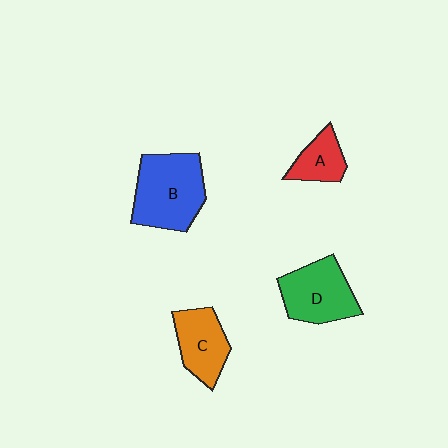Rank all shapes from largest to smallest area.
From largest to smallest: B (blue), D (green), C (orange), A (red).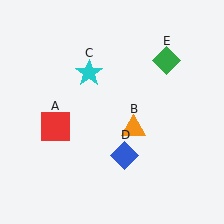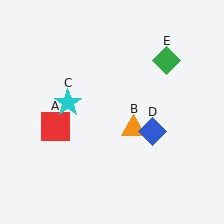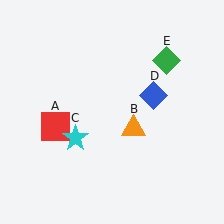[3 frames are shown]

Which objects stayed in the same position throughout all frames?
Red square (object A) and orange triangle (object B) and green diamond (object E) remained stationary.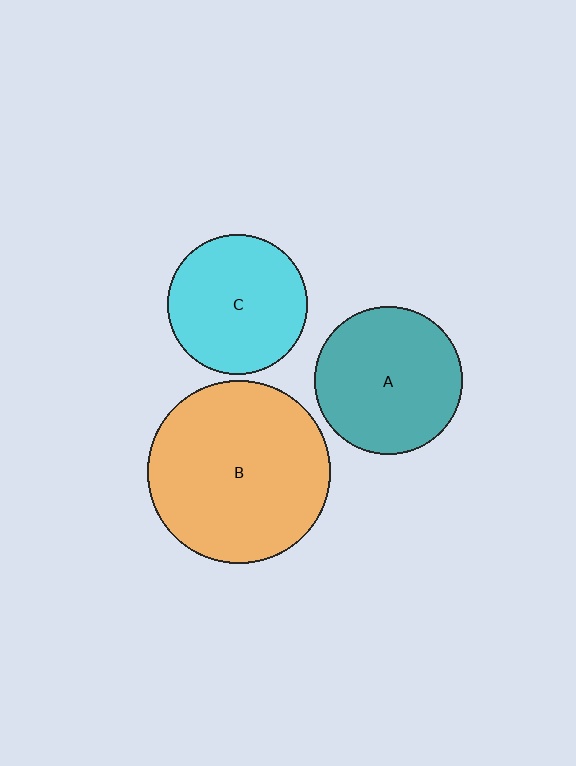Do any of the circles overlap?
No, none of the circles overlap.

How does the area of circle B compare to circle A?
Approximately 1.5 times.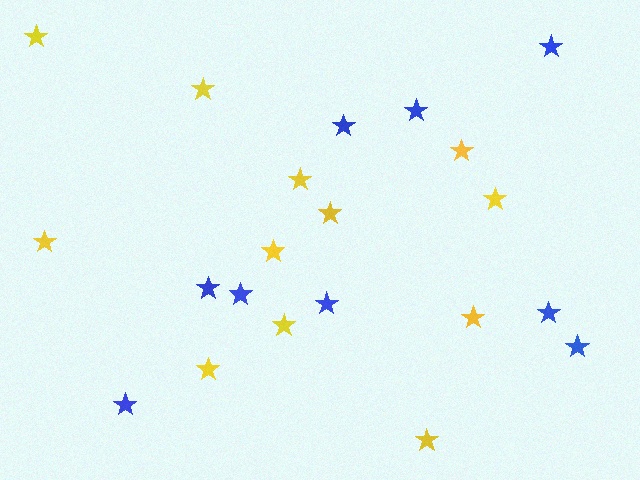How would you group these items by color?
There are 2 groups: one group of yellow stars (12) and one group of blue stars (9).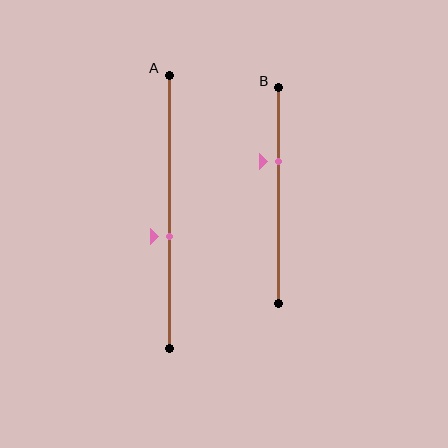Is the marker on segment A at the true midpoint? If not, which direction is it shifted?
No, the marker on segment A is shifted downward by about 9% of the segment length.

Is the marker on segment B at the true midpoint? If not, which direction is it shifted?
No, the marker on segment B is shifted upward by about 16% of the segment length.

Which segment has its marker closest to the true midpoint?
Segment A has its marker closest to the true midpoint.